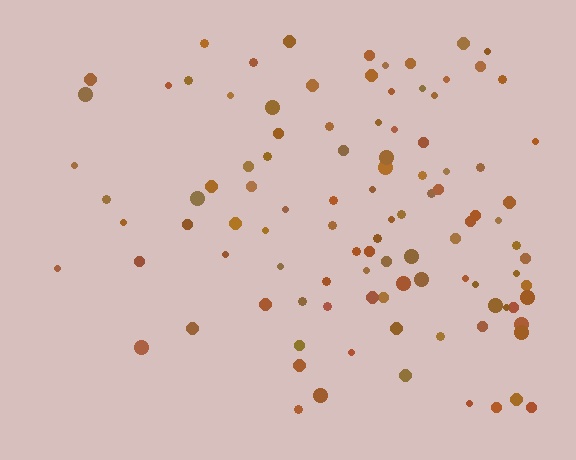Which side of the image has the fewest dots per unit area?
The left.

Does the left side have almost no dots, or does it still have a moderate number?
Still a moderate number, just noticeably fewer than the right.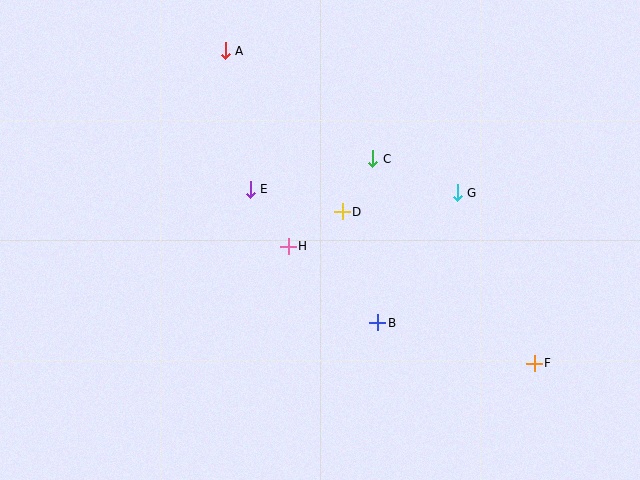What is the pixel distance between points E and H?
The distance between E and H is 69 pixels.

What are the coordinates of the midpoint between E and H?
The midpoint between E and H is at (269, 218).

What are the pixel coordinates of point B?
Point B is at (378, 323).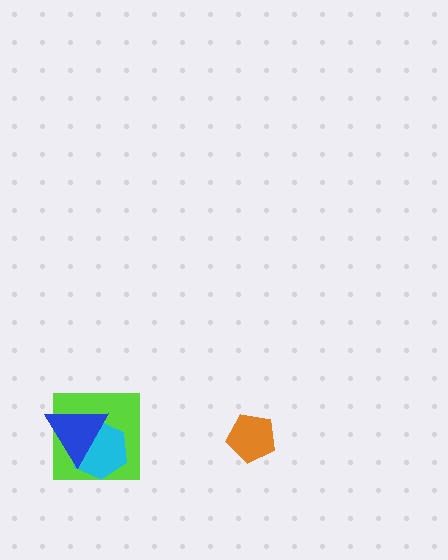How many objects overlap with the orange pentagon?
0 objects overlap with the orange pentagon.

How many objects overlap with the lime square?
2 objects overlap with the lime square.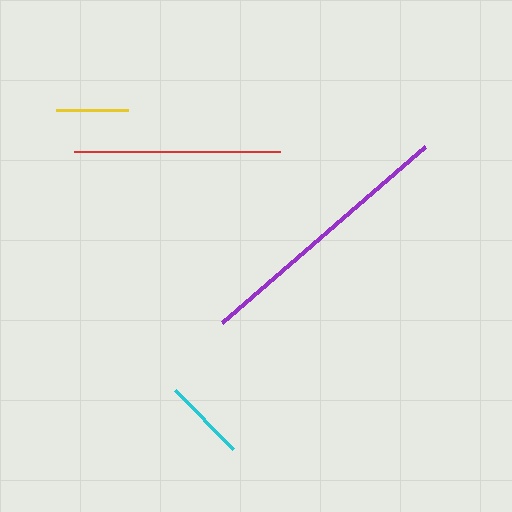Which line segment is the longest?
The purple line is the longest at approximately 269 pixels.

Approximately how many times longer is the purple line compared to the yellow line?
The purple line is approximately 3.7 times the length of the yellow line.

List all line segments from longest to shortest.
From longest to shortest: purple, red, cyan, yellow.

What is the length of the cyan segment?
The cyan segment is approximately 82 pixels long.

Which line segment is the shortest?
The yellow line is the shortest at approximately 72 pixels.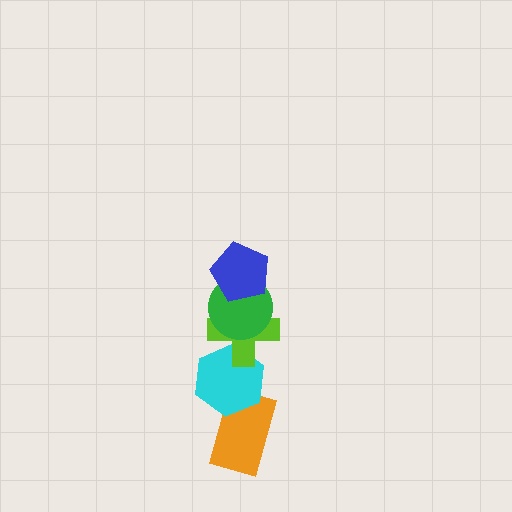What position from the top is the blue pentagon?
The blue pentagon is 1st from the top.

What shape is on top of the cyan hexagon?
The lime cross is on top of the cyan hexagon.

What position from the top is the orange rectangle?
The orange rectangle is 5th from the top.